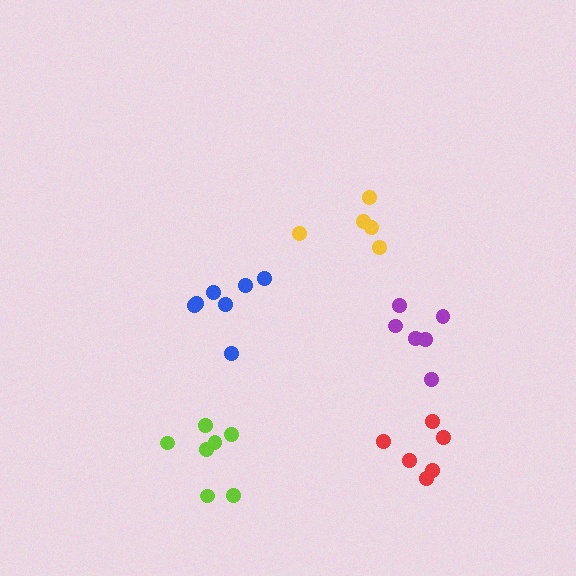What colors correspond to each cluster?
The clusters are colored: blue, purple, lime, yellow, red.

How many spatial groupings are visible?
There are 5 spatial groupings.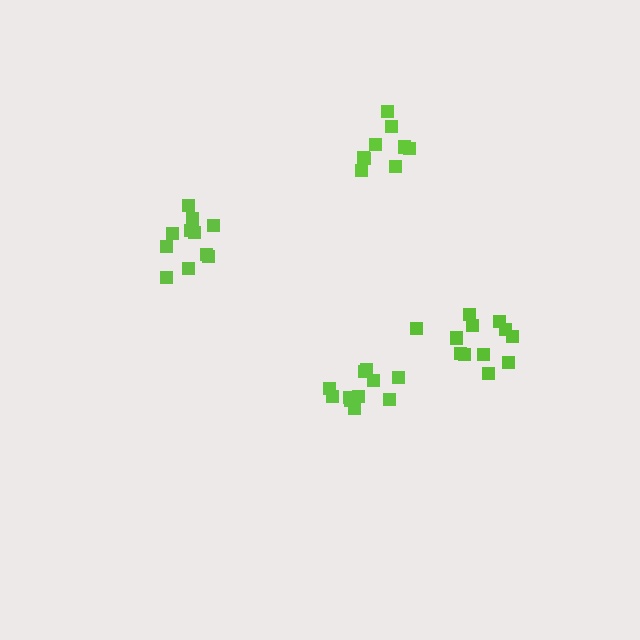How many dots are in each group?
Group 1: 9 dots, Group 2: 12 dots, Group 3: 12 dots, Group 4: 11 dots (44 total).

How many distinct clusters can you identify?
There are 4 distinct clusters.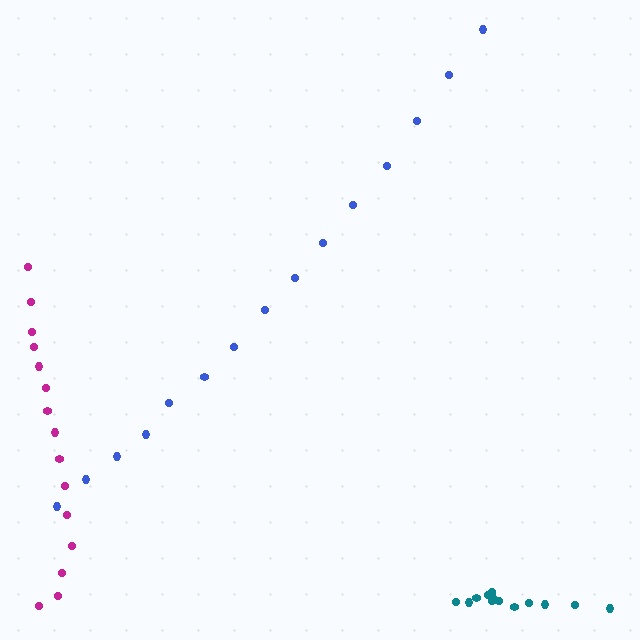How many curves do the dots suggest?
There are 3 distinct paths.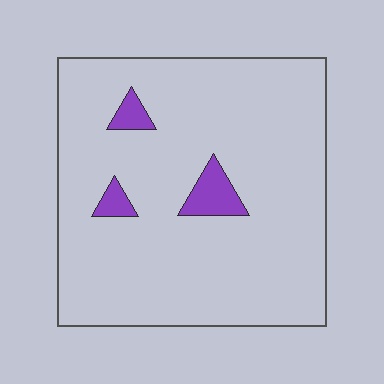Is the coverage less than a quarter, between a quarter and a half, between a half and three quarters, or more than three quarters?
Less than a quarter.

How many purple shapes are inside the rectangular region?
3.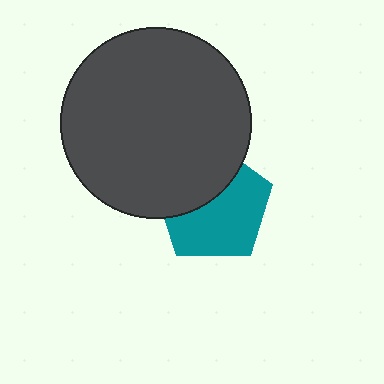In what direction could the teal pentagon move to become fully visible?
The teal pentagon could move down. That would shift it out from behind the dark gray circle entirely.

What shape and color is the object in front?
The object in front is a dark gray circle.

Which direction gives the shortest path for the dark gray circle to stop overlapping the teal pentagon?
Moving up gives the shortest separation.